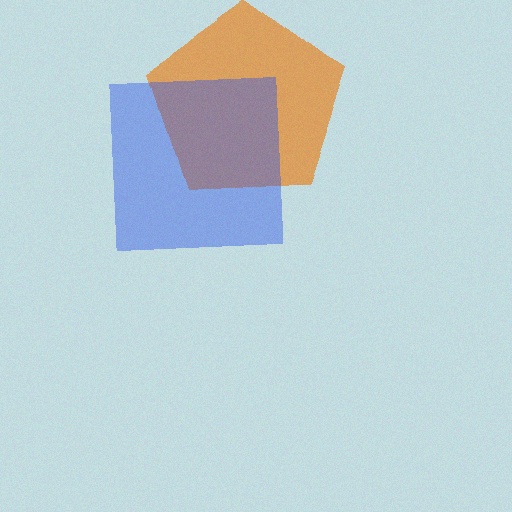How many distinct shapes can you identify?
There are 2 distinct shapes: an orange pentagon, a blue square.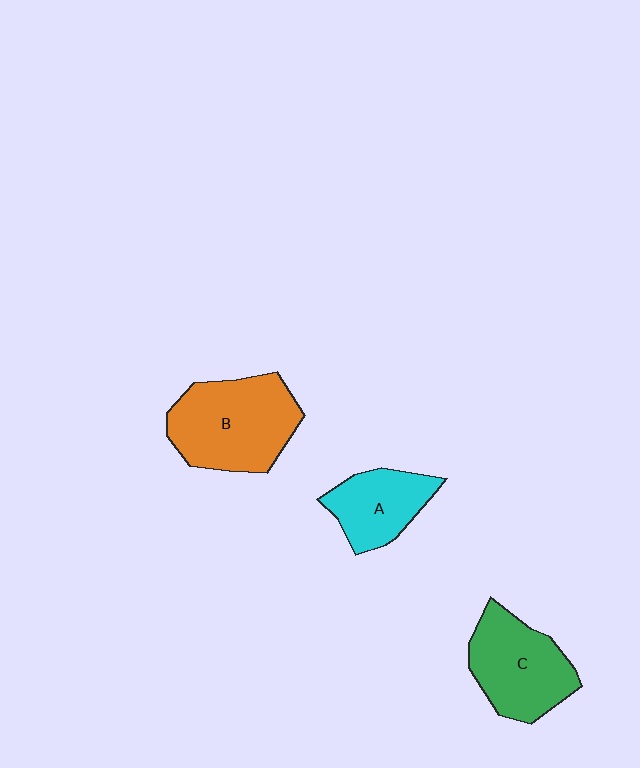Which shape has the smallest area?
Shape A (cyan).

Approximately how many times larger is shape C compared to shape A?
Approximately 1.3 times.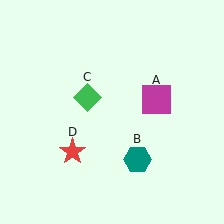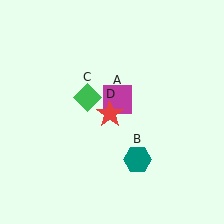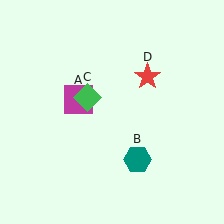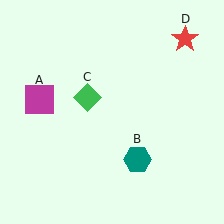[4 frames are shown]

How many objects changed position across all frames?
2 objects changed position: magenta square (object A), red star (object D).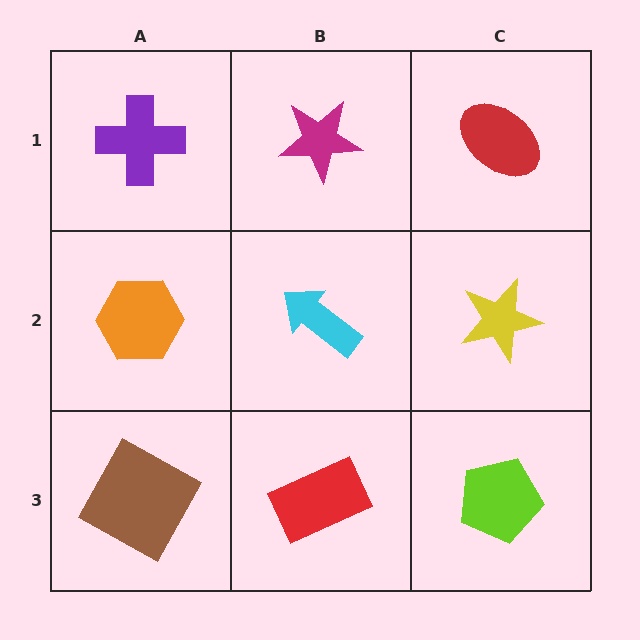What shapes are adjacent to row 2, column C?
A red ellipse (row 1, column C), a lime pentagon (row 3, column C), a cyan arrow (row 2, column B).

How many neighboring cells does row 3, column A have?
2.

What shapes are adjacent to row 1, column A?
An orange hexagon (row 2, column A), a magenta star (row 1, column B).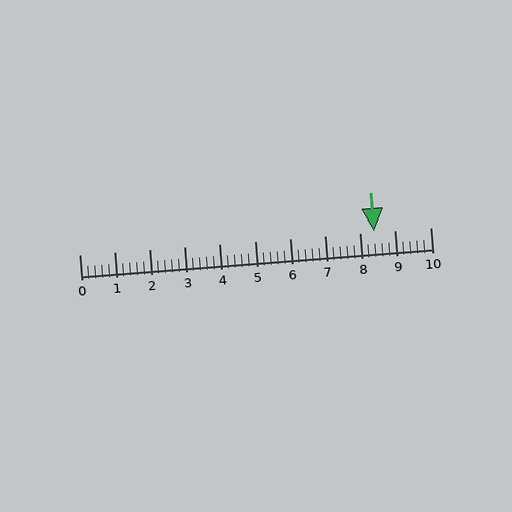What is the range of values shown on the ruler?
The ruler shows values from 0 to 10.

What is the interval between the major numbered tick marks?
The major tick marks are spaced 1 units apart.